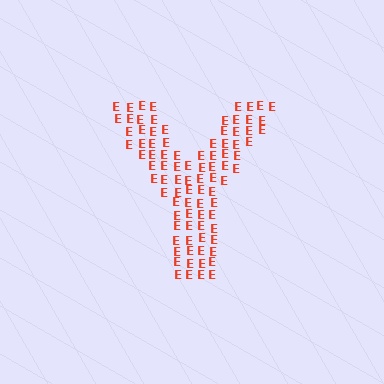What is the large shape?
The large shape is the letter Y.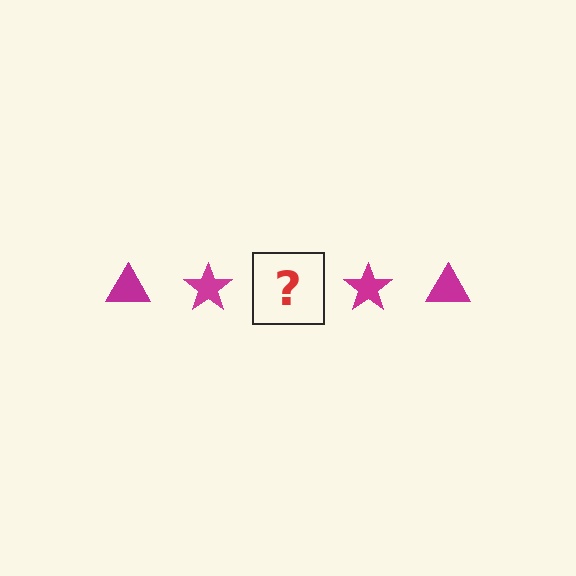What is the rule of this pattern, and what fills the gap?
The rule is that the pattern cycles through triangle, star shapes in magenta. The gap should be filled with a magenta triangle.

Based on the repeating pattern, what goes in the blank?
The blank should be a magenta triangle.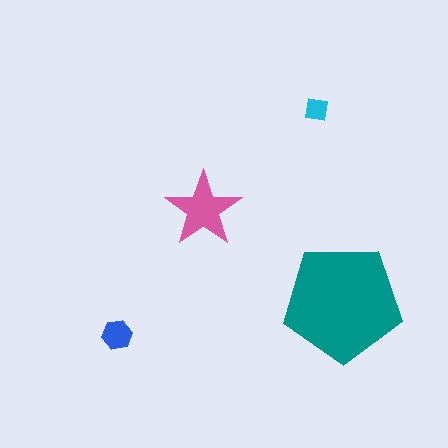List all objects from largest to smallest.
The teal pentagon, the pink star, the blue hexagon, the cyan square.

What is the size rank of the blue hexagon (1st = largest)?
3rd.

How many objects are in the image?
There are 4 objects in the image.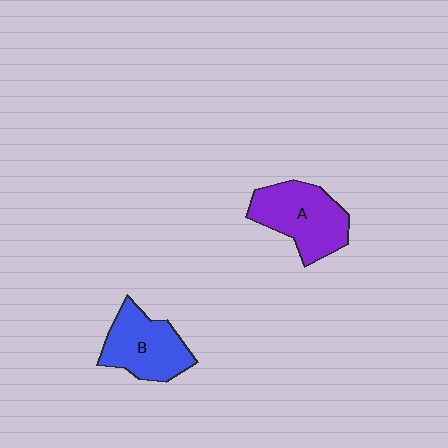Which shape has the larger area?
Shape A (purple).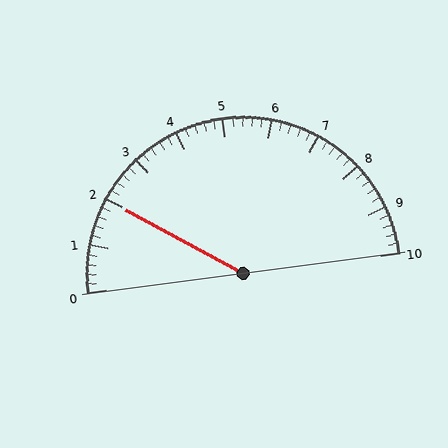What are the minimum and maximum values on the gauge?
The gauge ranges from 0 to 10.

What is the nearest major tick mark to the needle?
The nearest major tick mark is 2.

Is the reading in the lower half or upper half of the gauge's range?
The reading is in the lower half of the range (0 to 10).